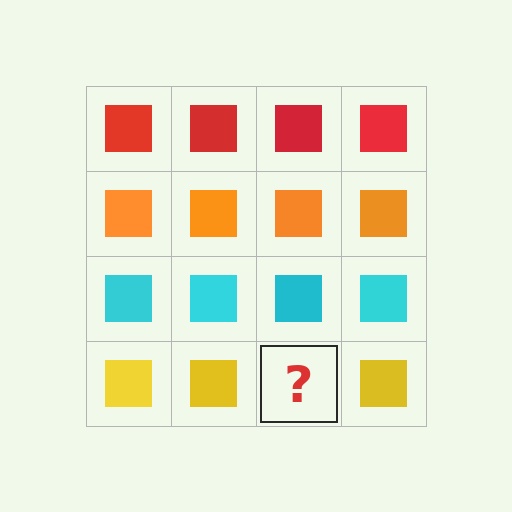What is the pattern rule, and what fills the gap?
The rule is that each row has a consistent color. The gap should be filled with a yellow square.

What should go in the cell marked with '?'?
The missing cell should contain a yellow square.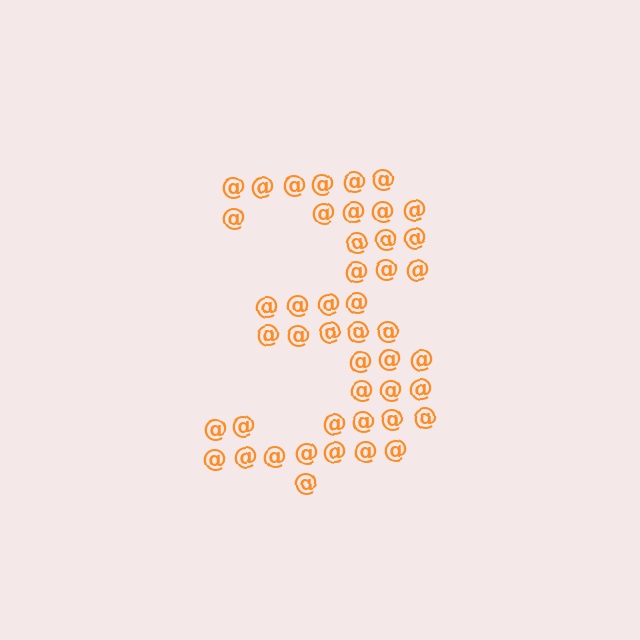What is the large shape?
The large shape is the digit 3.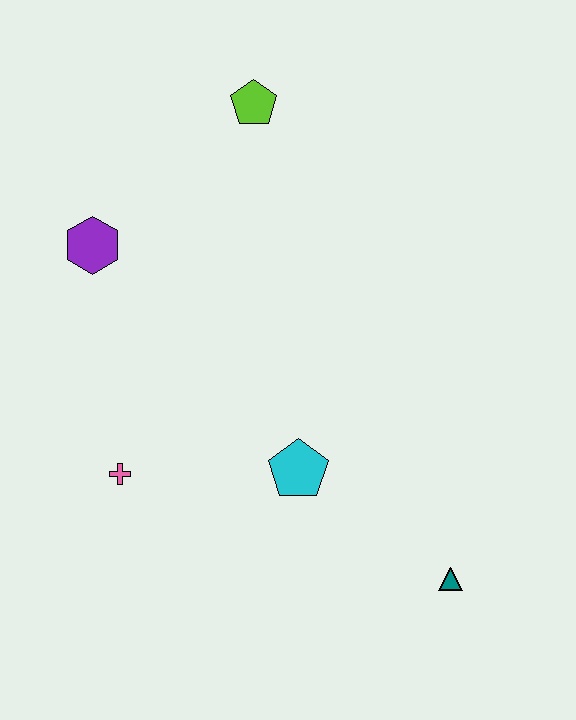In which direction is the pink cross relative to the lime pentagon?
The pink cross is below the lime pentagon.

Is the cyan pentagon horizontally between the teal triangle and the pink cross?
Yes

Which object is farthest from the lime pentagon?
The teal triangle is farthest from the lime pentagon.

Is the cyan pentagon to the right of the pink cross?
Yes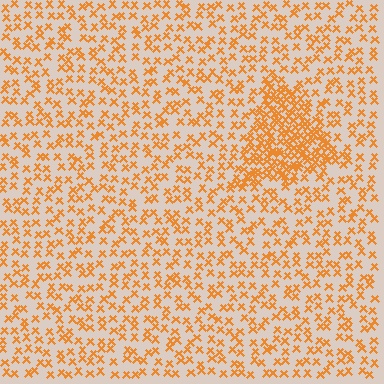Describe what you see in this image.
The image contains small orange elements arranged at two different densities. A triangle-shaped region is visible where the elements are more densely packed than the surrounding area.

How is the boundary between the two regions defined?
The boundary is defined by a change in element density (approximately 2.4x ratio). All elements are the same color, size, and shape.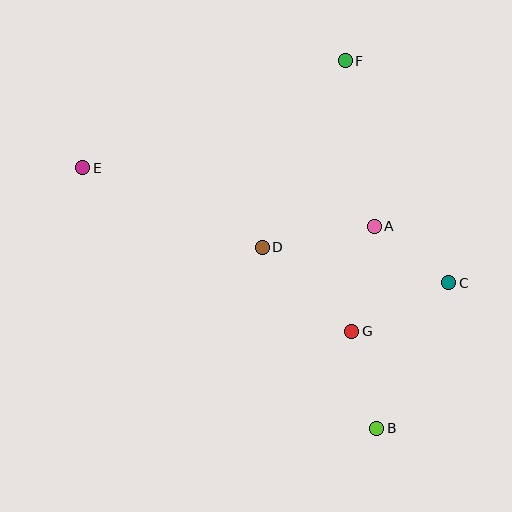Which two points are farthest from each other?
Points B and E are farthest from each other.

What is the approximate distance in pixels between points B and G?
The distance between B and G is approximately 100 pixels.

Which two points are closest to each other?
Points A and C are closest to each other.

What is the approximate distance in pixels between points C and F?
The distance between C and F is approximately 245 pixels.